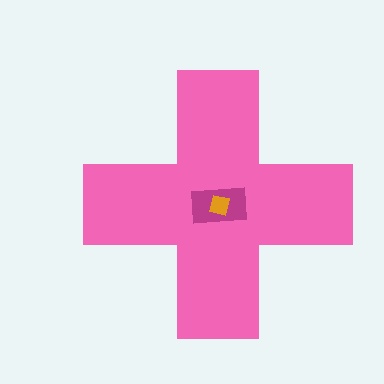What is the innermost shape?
The orange square.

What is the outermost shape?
The pink cross.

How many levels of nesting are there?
3.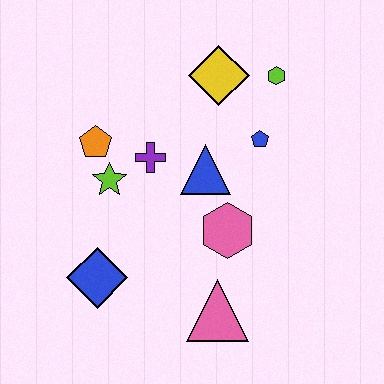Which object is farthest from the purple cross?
The pink triangle is farthest from the purple cross.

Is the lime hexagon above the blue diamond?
Yes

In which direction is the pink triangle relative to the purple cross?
The pink triangle is below the purple cross.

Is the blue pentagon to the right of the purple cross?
Yes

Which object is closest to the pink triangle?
The pink hexagon is closest to the pink triangle.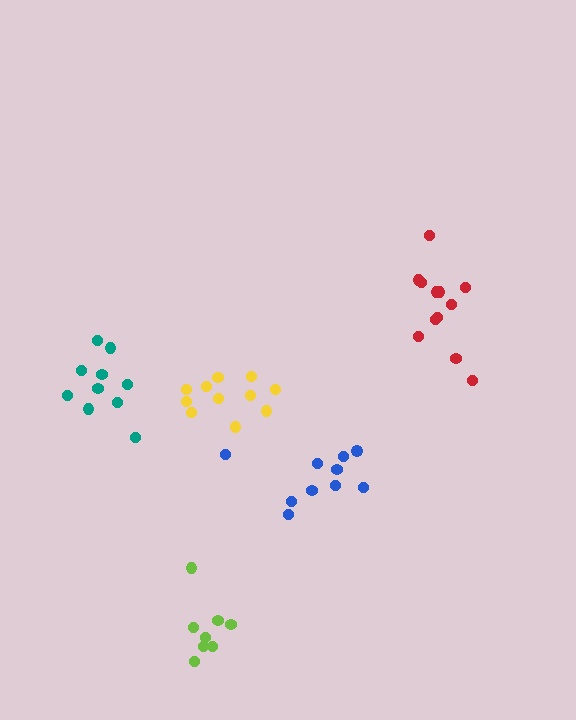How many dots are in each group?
Group 1: 10 dots, Group 2: 12 dots, Group 3: 11 dots, Group 4: 10 dots, Group 5: 8 dots (51 total).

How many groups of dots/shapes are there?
There are 5 groups.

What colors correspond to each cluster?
The clusters are colored: blue, red, yellow, teal, lime.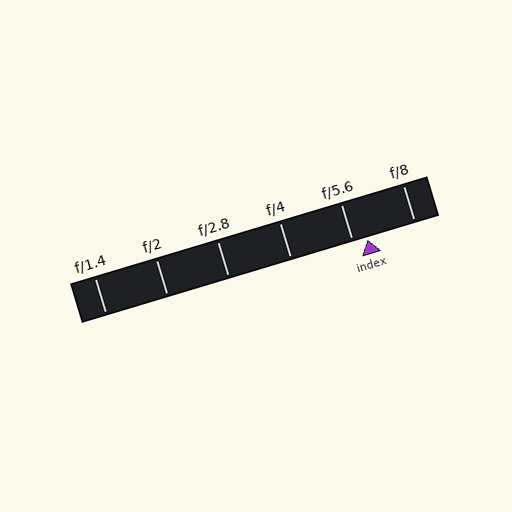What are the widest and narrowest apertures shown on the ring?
The widest aperture shown is f/1.4 and the narrowest is f/8.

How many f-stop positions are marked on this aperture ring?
There are 6 f-stop positions marked.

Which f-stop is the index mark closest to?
The index mark is closest to f/5.6.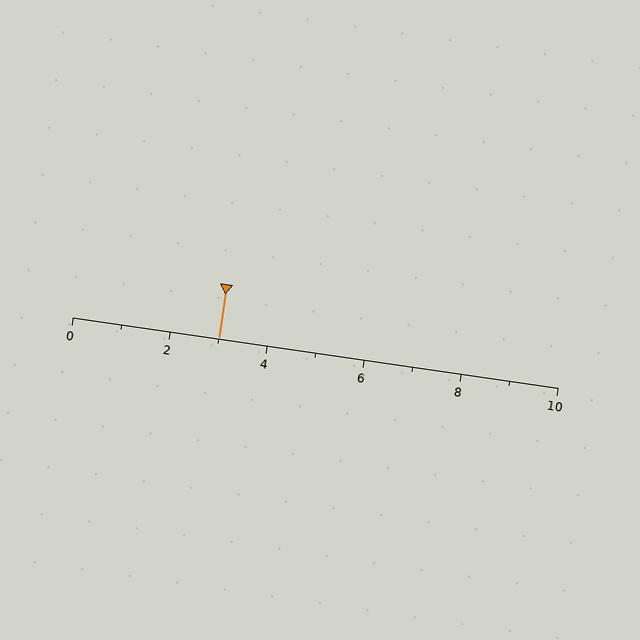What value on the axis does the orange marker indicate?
The marker indicates approximately 3.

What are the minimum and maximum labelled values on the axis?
The axis runs from 0 to 10.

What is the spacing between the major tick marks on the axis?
The major ticks are spaced 2 apart.